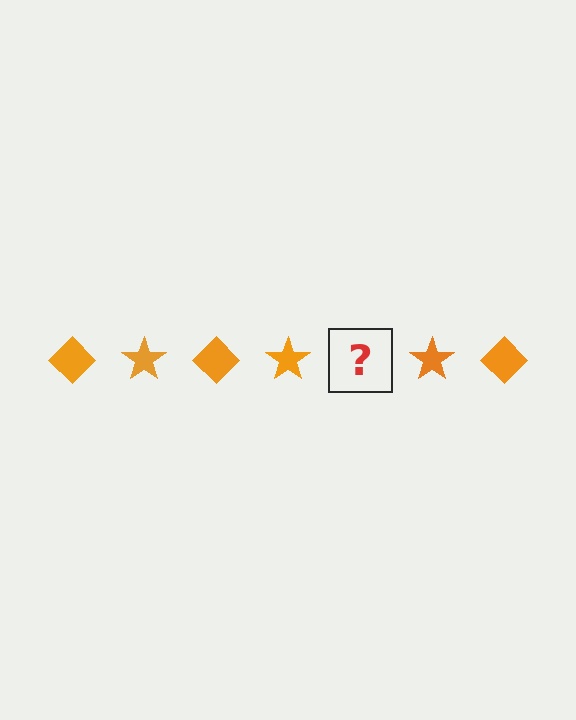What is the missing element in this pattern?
The missing element is an orange diamond.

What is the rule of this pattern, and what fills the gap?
The rule is that the pattern cycles through diamond, star shapes in orange. The gap should be filled with an orange diamond.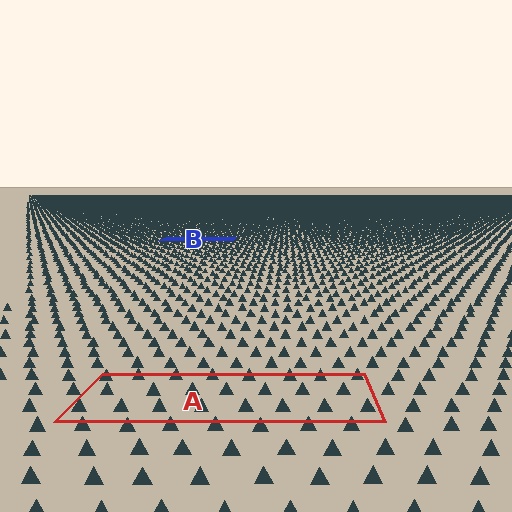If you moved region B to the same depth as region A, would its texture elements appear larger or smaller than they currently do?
They would appear larger. At a closer depth, the same texture elements are projected at a bigger on-screen size.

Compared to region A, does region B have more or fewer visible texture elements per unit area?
Region B has more texture elements per unit area — they are packed more densely because it is farther away.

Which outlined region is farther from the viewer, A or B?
Region B is farther from the viewer — the texture elements inside it appear smaller and more densely packed.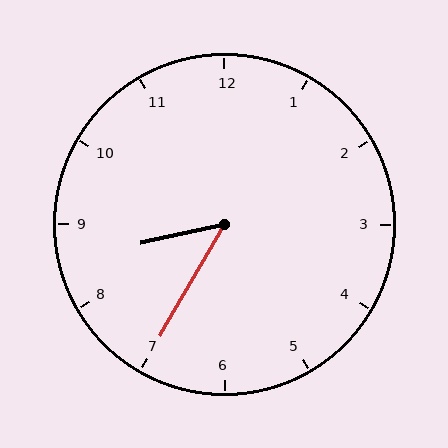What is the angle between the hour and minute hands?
Approximately 48 degrees.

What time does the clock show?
8:35.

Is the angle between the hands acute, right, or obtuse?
It is acute.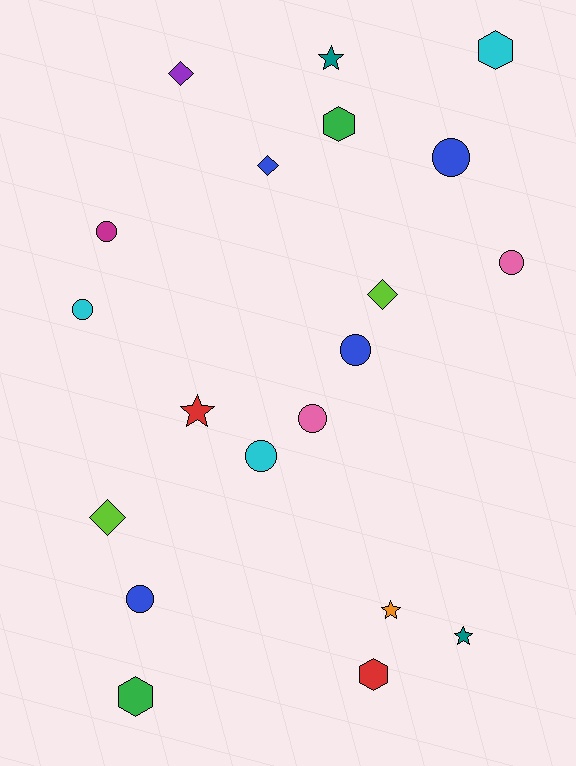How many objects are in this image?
There are 20 objects.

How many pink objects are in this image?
There are 2 pink objects.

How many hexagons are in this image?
There are 4 hexagons.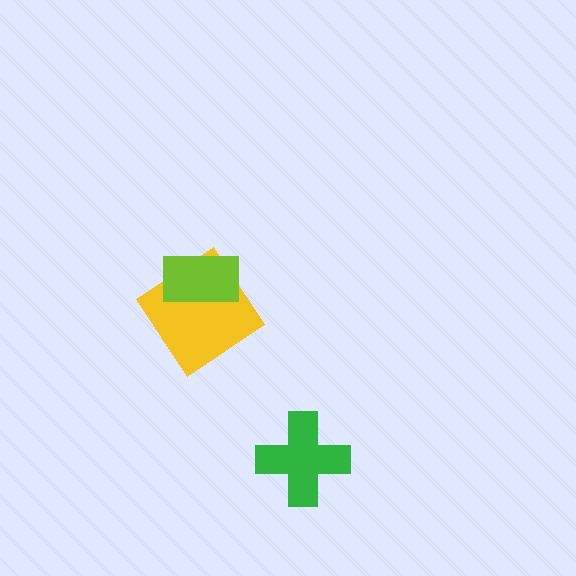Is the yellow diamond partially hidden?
Yes, it is partially covered by another shape.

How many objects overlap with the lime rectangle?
1 object overlaps with the lime rectangle.